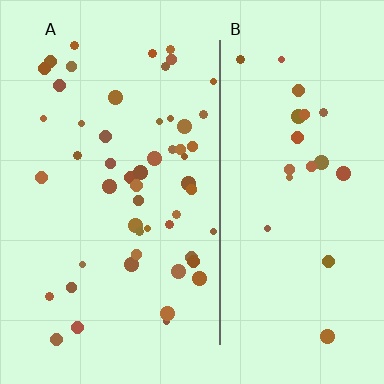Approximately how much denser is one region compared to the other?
Approximately 2.4× — region A over region B.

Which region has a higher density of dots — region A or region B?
A (the left).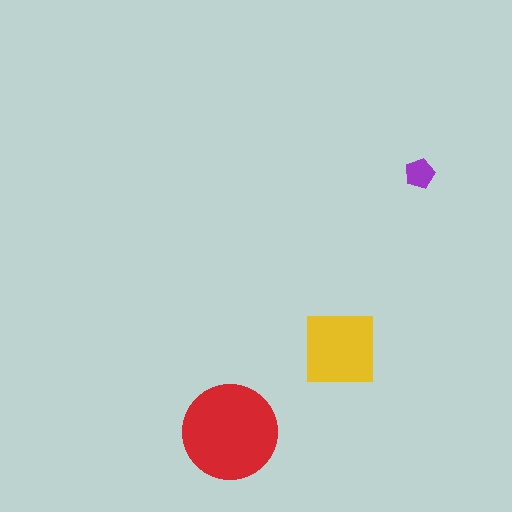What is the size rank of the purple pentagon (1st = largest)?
3rd.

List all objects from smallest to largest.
The purple pentagon, the yellow square, the red circle.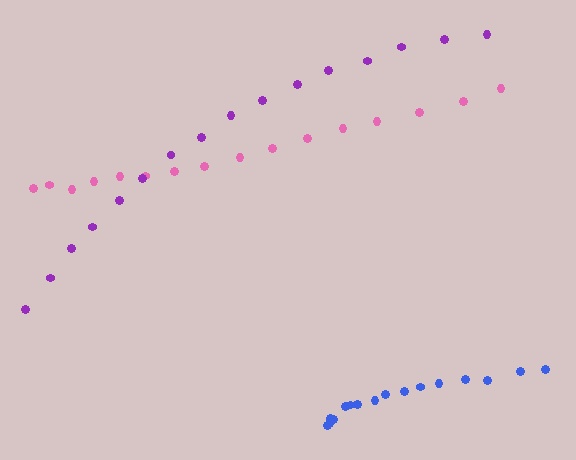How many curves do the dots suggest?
There are 3 distinct paths.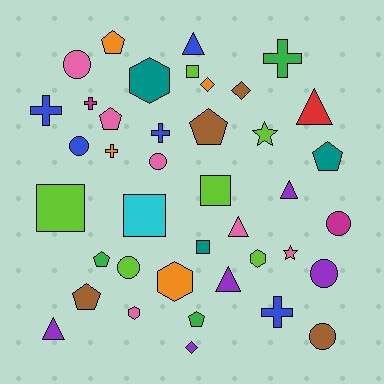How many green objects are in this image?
There are 3 green objects.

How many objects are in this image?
There are 40 objects.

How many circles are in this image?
There are 7 circles.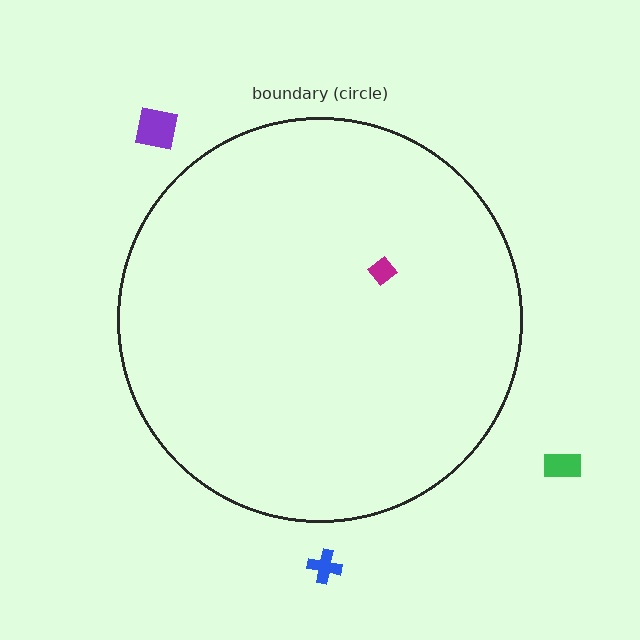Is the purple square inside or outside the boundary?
Outside.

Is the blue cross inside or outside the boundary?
Outside.